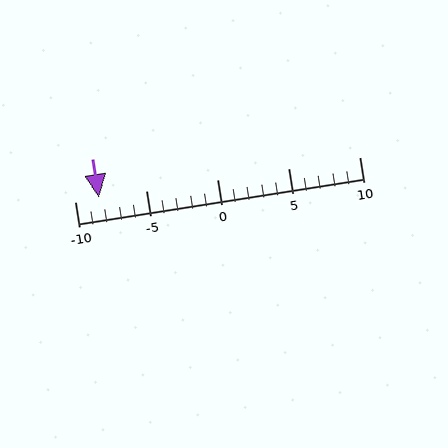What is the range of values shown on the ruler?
The ruler shows values from -10 to 10.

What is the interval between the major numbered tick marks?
The major tick marks are spaced 5 units apart.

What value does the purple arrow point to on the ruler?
The purple arrow points to approximately -8.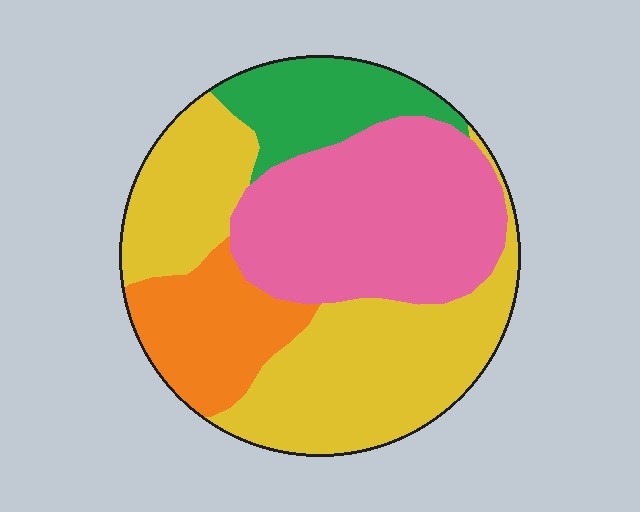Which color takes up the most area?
Yellow, at roughly 40%.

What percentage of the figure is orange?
Orange covers 14% of the figure.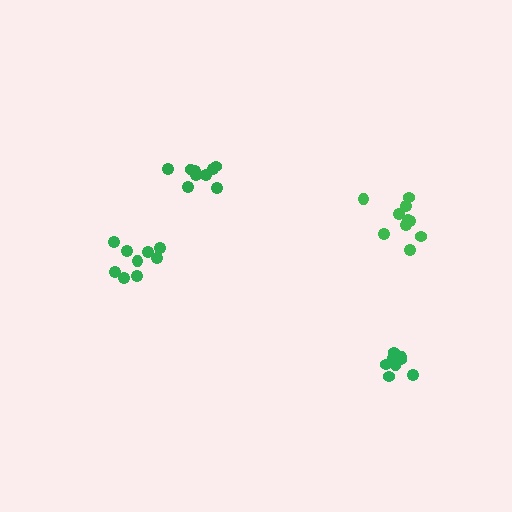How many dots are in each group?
Group 1: 8 dots, Group 2: 10 dots, Group 3: 9 dots, Group 4: 9 dots (36 total).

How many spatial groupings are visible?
There are 4 spatial groupings.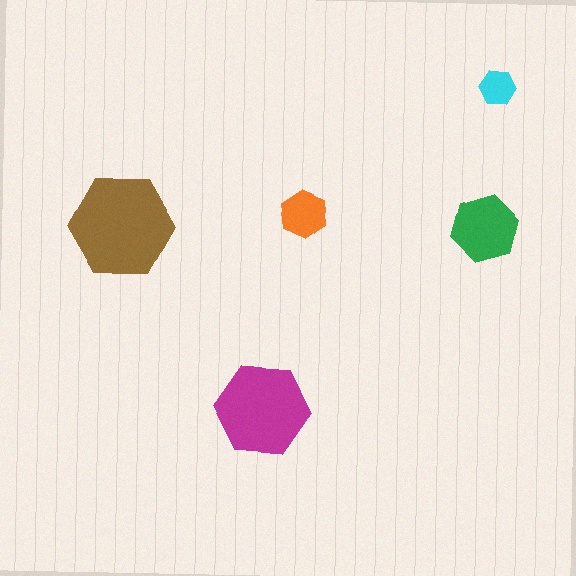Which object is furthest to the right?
The cyan hexagon is rightmost.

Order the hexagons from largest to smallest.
the brown one, the magenta one, the green one, the orange one, the cyan one.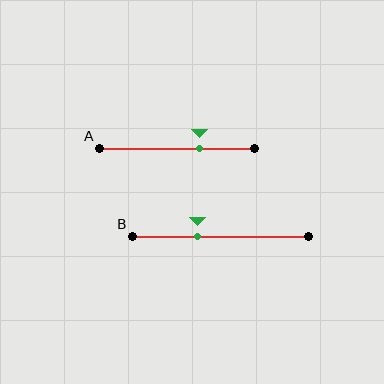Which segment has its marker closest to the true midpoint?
Segment B has its marker closest to the true midpoint.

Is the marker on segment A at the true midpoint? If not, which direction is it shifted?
No, the marker on segment A is shifted to the right by about 15% of the segment length.